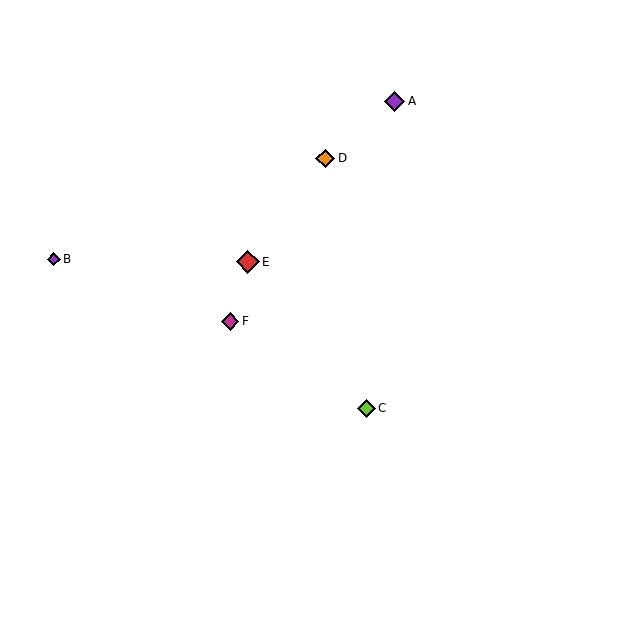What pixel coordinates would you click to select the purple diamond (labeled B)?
Click at (54, 259) to select the purple diamond B.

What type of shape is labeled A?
Shape A is a purple diamond.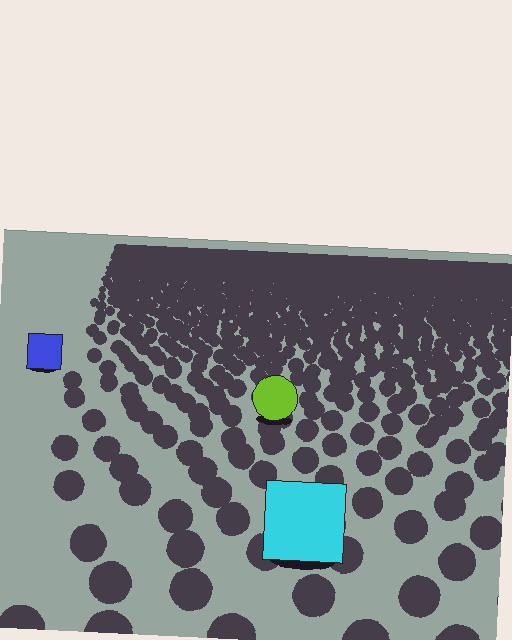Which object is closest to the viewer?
The cyan square is closest. The texture marks near it are larger and more spread out.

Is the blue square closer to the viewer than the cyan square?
No. The cyan square is closer — you can tell from the texture gradient: the ground texture is coarser near it.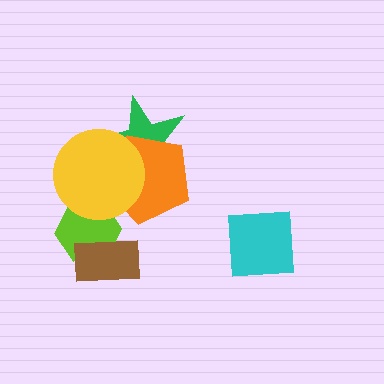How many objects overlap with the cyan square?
0 objects overlap with the cyan square.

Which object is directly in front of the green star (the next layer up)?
The orange pentagon is directly in front of the green star.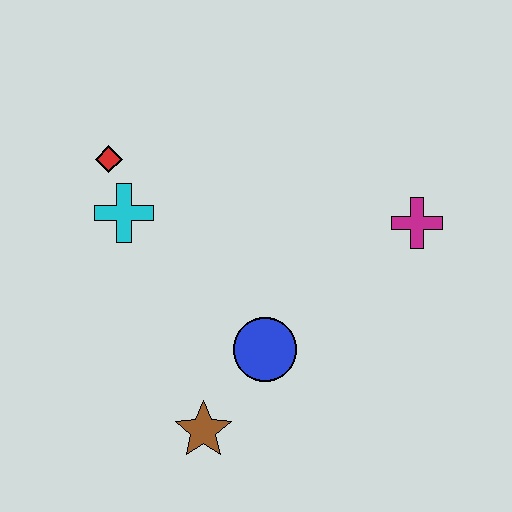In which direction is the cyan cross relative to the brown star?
The cyan cross is above the brown star.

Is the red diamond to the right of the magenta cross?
No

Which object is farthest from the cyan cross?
The magenta cross is farthest from the cyan cross.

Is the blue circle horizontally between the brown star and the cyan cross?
No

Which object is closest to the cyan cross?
The red diamond is closest to the cyan cross.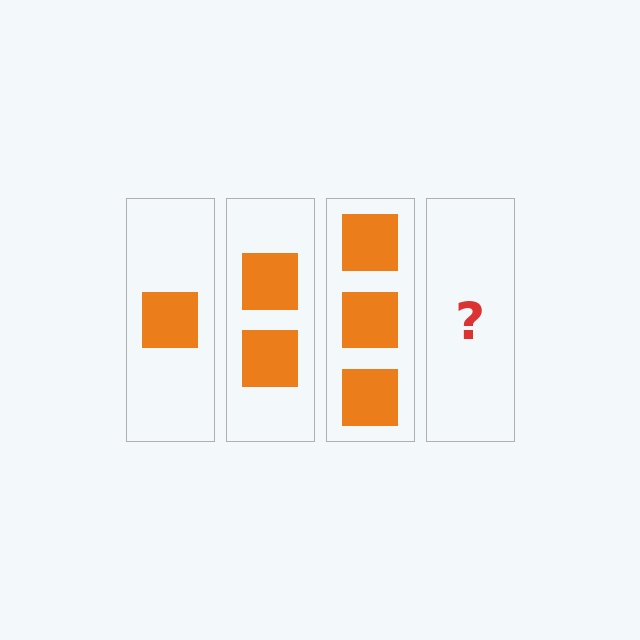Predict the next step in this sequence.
The next step is 4 squares.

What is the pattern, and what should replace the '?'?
The pattern is that each step adds one more square. The '?' should be 4 squares.